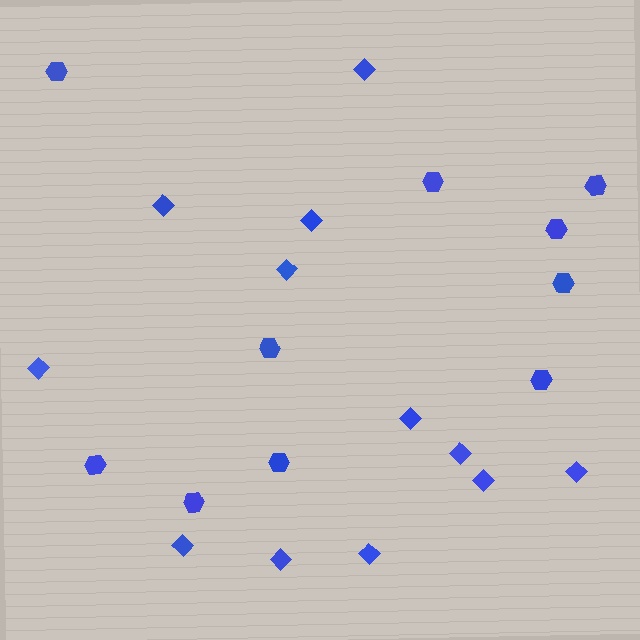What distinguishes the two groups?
There are 2 groups: one group of diamonds (12) and one group of hexagons (10).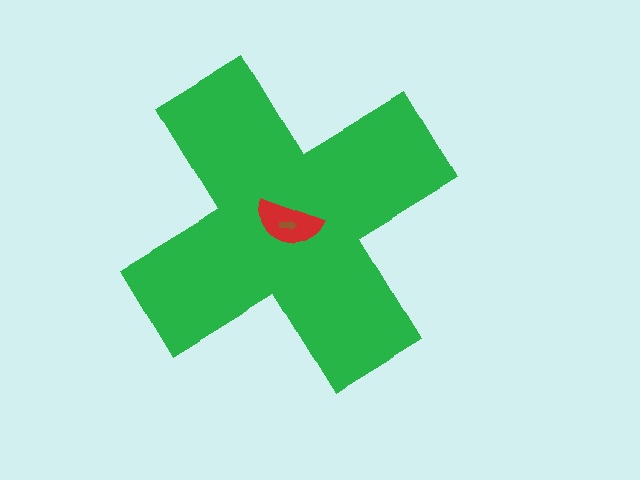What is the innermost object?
The brown arrow.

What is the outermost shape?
The green cross.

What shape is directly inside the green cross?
The red semicircle.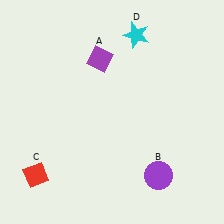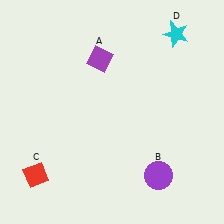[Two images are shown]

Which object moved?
The cyan star (D) moved right.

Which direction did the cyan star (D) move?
The cyan star (D) moved right.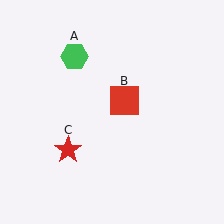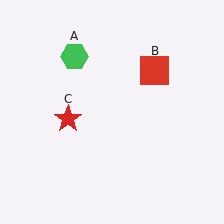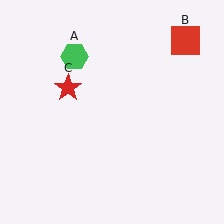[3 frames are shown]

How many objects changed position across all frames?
2 objects changed position: red square (object B), red star (object C).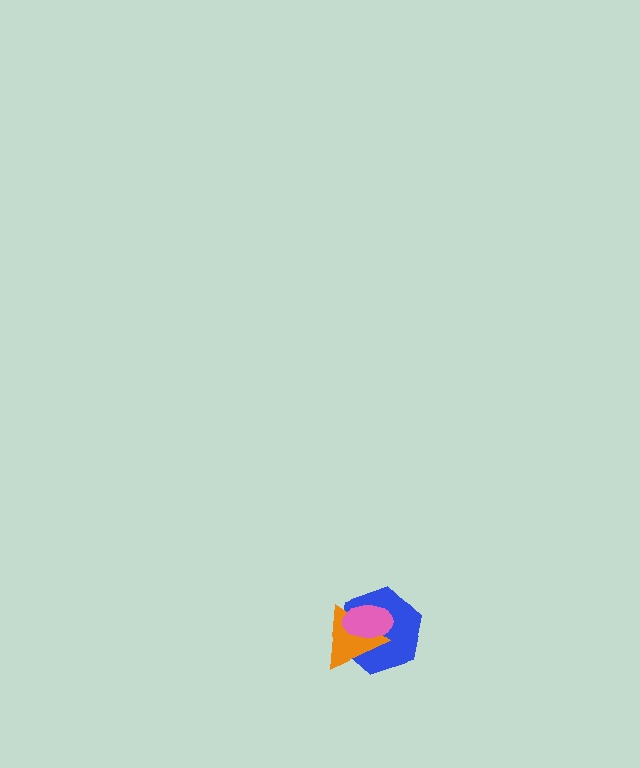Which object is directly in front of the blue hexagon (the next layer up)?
The orange triangle is directly in front of the blue hexagon.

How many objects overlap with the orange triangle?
2 objects overlap with the orange triangle.